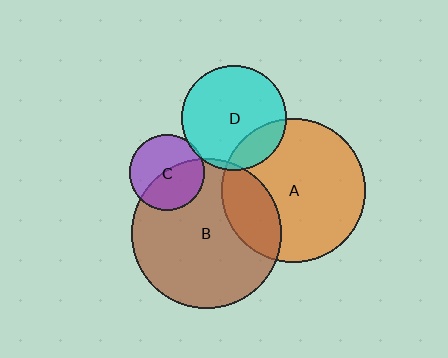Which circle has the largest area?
Circle B (brown).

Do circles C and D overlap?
Yes.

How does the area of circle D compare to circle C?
Approximately 1.9 times.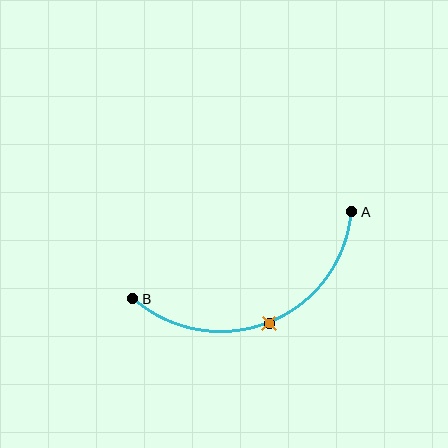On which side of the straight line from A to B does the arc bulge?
The arc bulges below the straight line connecting A and B.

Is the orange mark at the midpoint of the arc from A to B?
Yes. The orange mark lies on the arc at equal arc-length from both A and B — it is the arc midpoint.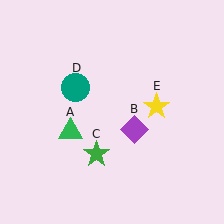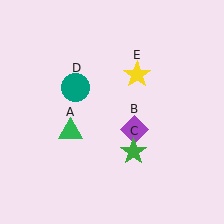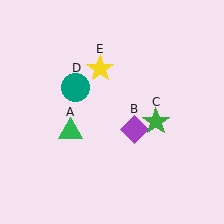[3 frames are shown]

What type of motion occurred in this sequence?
The green star (object C), yellow star (object E) rotated counterclockwise around the center of the scene.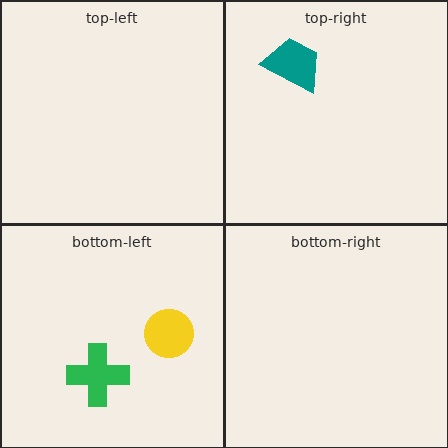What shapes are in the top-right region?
The teal trapezoid.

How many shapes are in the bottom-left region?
2.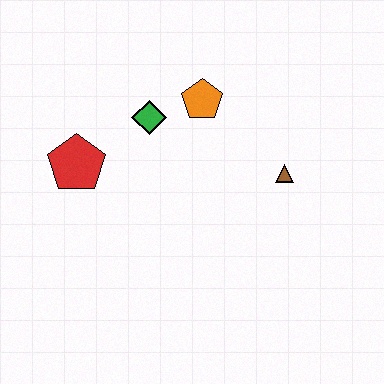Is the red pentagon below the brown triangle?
No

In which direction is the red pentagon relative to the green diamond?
The red pentagon is to the left of the green diamond.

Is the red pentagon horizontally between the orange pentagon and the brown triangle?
No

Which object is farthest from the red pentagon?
The brown triangle is farthest from the red pentagon.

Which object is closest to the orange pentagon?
The green diamond is closest to the orange pentagon.